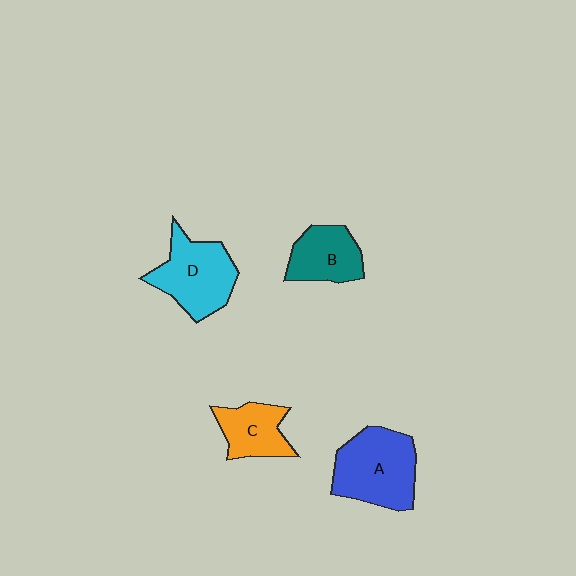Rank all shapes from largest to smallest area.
From largest to smallest: A (blue), D (cyan), B (teal), C (orange).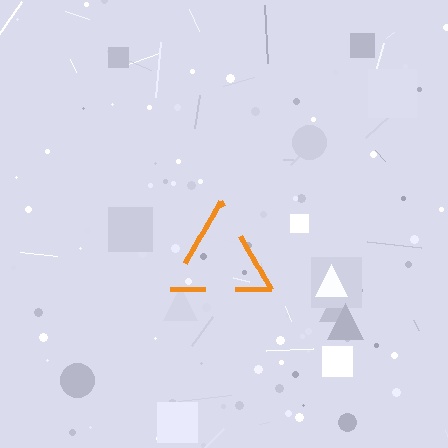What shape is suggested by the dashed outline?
The dashed outline suggests a triangle.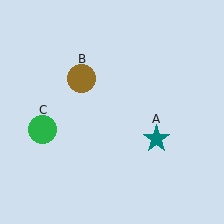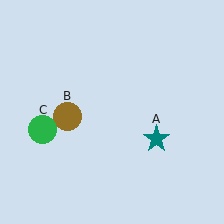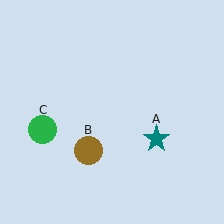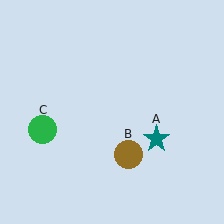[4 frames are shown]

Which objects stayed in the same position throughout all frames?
Teal star (object A) and green circle (object C) remained stationary.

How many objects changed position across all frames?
1 object changed position: brown circle (object B).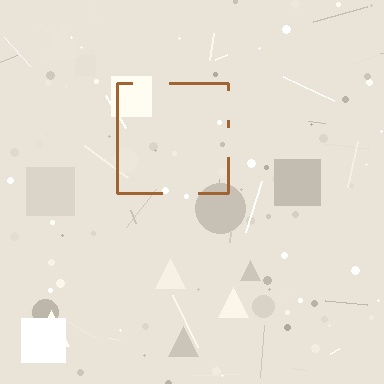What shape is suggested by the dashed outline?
The dashed outline suggests a square.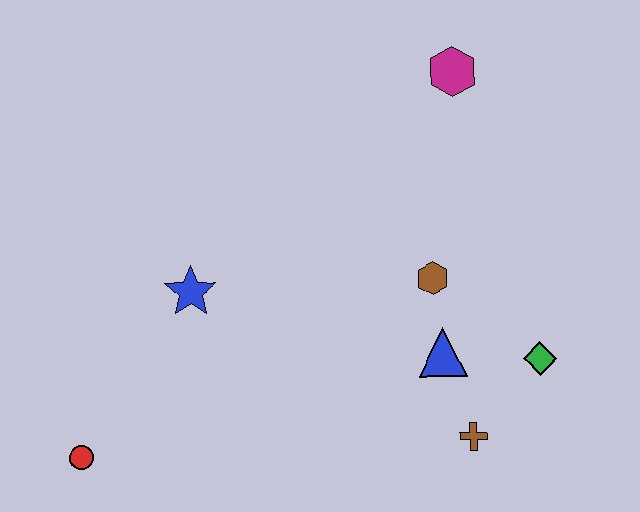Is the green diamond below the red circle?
No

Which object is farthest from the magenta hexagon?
The red circle is farthest from the magenta hexagon.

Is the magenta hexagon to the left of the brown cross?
Yes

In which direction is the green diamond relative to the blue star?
The green diamond is to the right of the blue star.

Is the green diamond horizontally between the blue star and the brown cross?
No